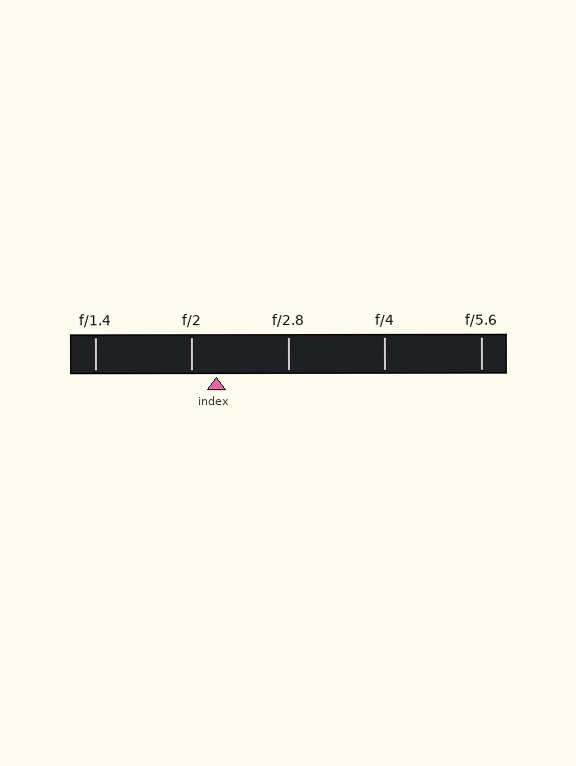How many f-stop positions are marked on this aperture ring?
There are 5 f-stop positions marked.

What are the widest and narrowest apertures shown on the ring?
The widest aperture shown is f/1.4 and the narrowest is f/5.6.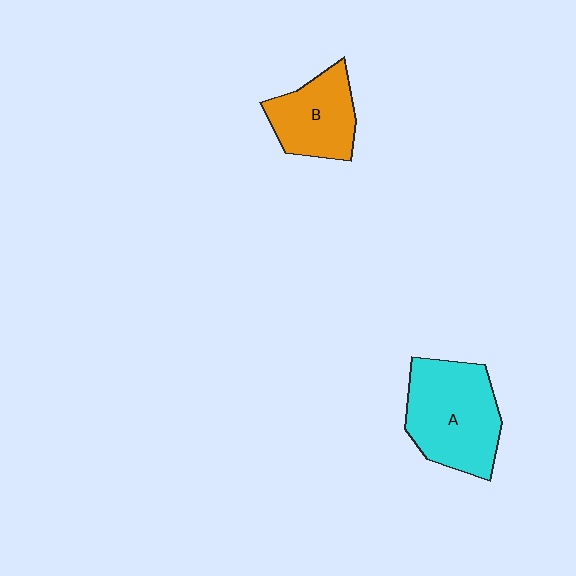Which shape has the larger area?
Shape A (cyan).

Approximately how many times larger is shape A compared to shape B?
Approximately 1.5 times.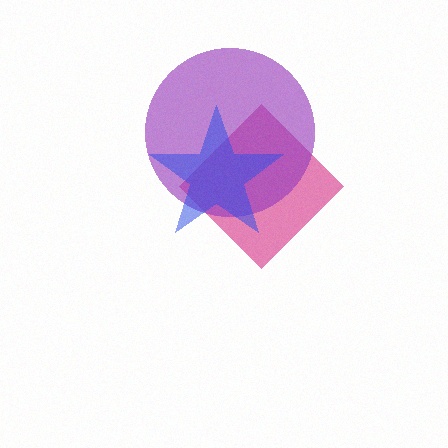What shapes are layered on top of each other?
The layered shapes are: a magenta diamond, a purple circle, a blue star.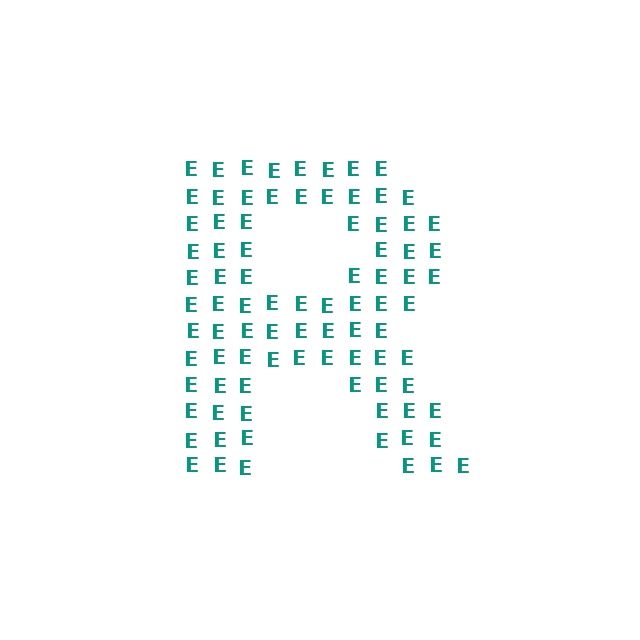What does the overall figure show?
The overall figure shows the letter R.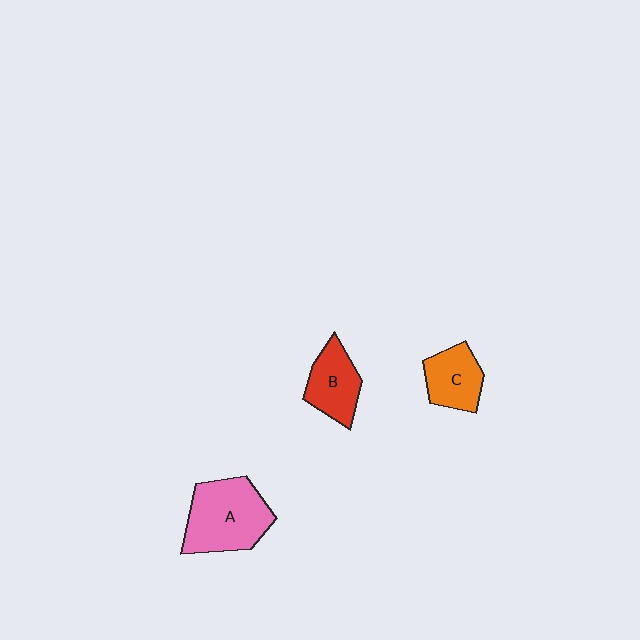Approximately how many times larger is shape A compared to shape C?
Approximately 1.7 times.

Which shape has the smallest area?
Shape C (orange).